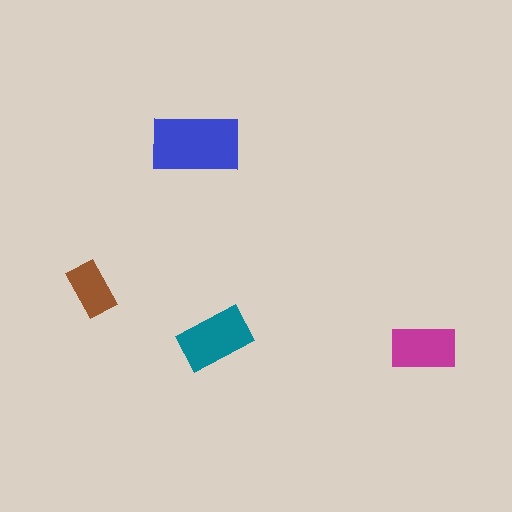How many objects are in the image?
There are 4 objects in the image.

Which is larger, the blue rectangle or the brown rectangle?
The blue one.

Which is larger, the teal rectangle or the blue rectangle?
The blue one.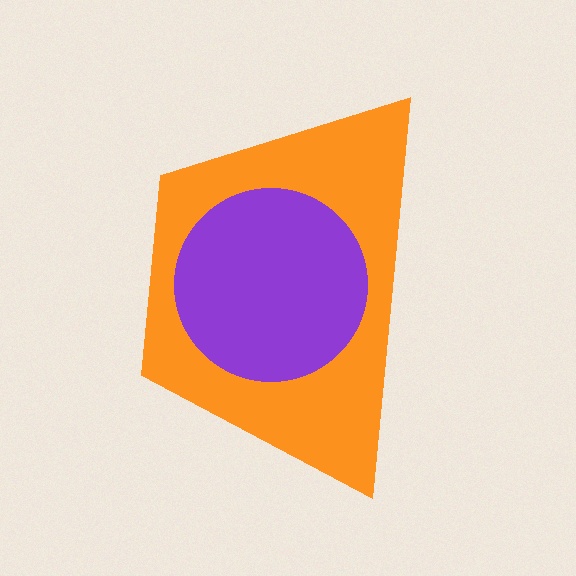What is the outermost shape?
The orange trapezoid.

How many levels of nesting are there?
2.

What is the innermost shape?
The purple circle.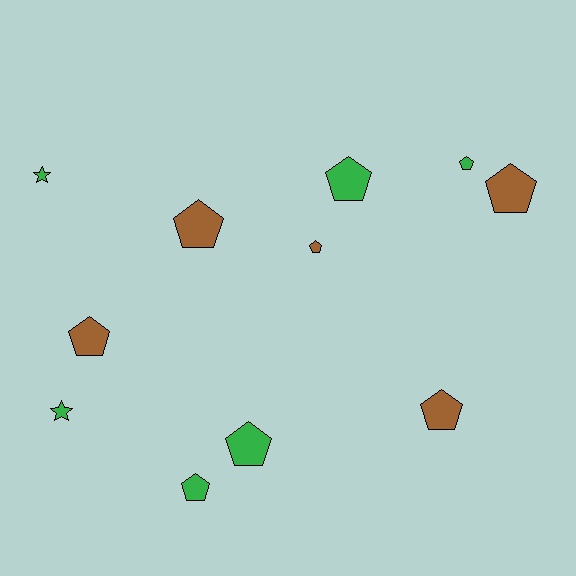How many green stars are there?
There are 2 green stars.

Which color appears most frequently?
Green, with 6 objects.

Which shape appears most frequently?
Pentagon, with 9 objects.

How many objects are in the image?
There are 11 objects.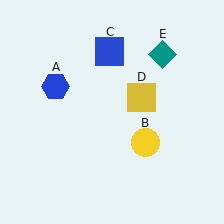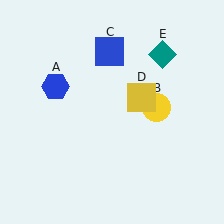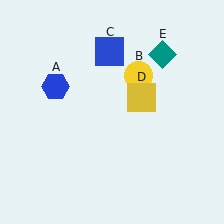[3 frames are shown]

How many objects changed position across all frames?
1 object changed position: yellow circle (object B).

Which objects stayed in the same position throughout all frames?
Blue hexagon (object A) and blue square (object C) and yellow square (object D) and teal diamond (object E) remained stationary.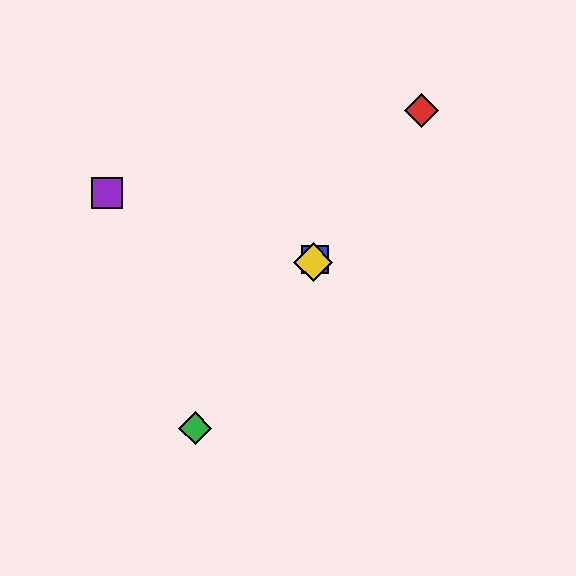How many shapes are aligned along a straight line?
4 shapes (the red diamond, the blue square, the green diamond, the yellow diamond) are aligned along a straight line.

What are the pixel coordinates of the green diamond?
The green diamond is at (195, 428).